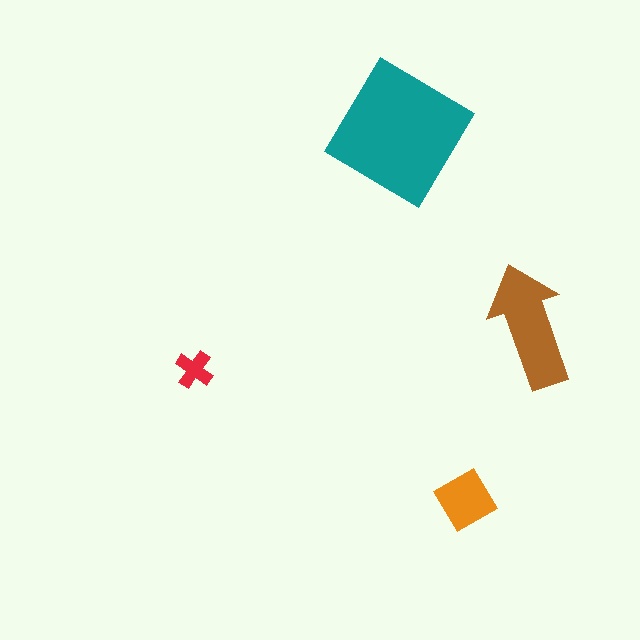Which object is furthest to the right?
The brown arrow is rightmost.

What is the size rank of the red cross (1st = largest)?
4th.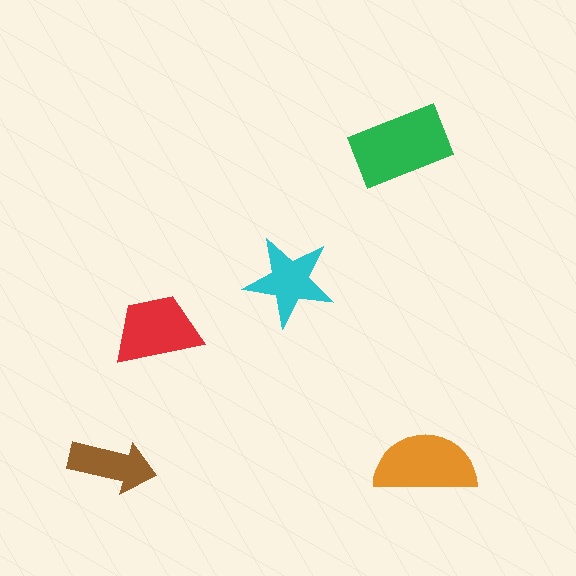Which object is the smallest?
The brown arrow.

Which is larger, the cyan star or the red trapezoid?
The red trapezoid.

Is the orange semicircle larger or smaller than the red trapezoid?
Larger.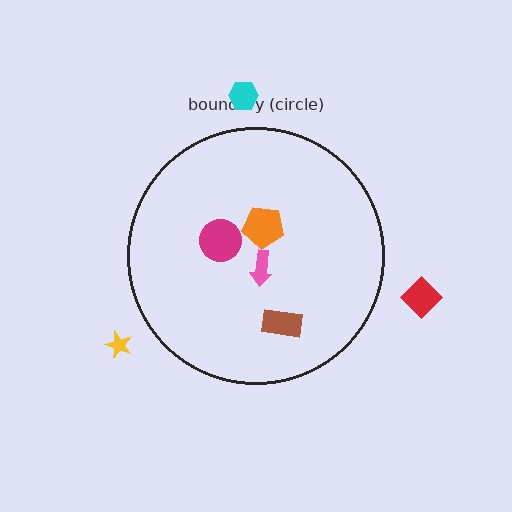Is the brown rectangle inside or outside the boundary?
Inside.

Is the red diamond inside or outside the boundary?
Outside.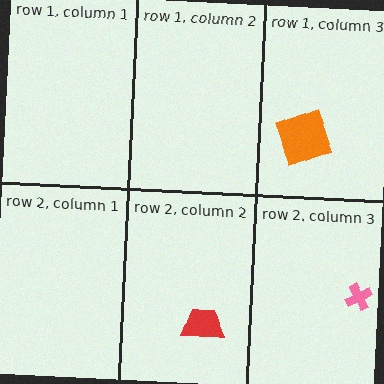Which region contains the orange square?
The row 1, column 3 region.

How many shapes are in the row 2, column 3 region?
1.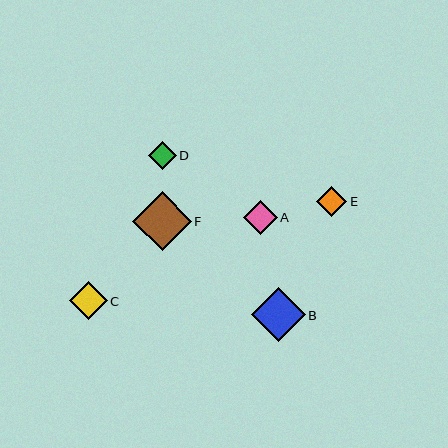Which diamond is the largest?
Diamond F is the largest with a size of approximately 58 pixels.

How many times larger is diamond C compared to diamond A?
Diamond C is approximately 1.1 times the size of diamond A.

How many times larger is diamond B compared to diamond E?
Diamond B is approximately 1.8 times the size of diamond E.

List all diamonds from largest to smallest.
From largest to smallest: F, B, C, A, E, D.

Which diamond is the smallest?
Diamond D is the smallest with a size of approximately 28 pixels.